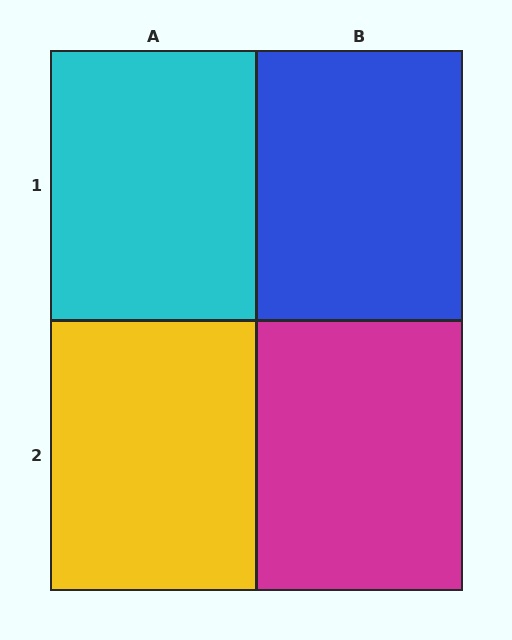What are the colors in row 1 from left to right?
Cyan, blue.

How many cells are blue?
1 cell is blue.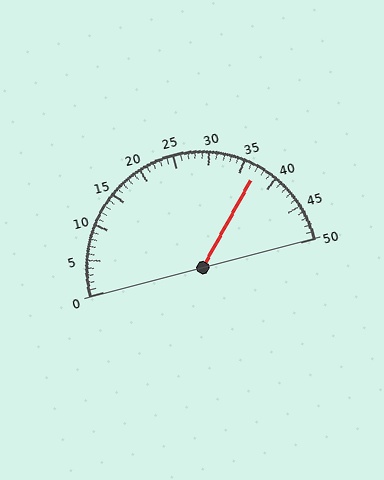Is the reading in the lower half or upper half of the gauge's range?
The reading is in the upper half of the range (0 to 50).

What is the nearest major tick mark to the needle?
The nearest major tick mark is 35.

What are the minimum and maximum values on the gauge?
The gauge ranges from 0 to 50.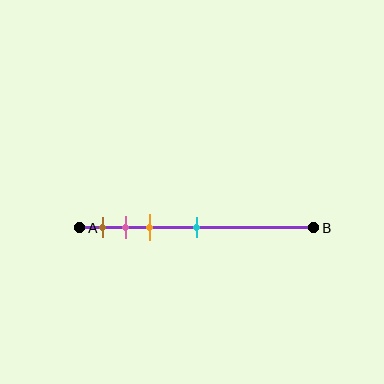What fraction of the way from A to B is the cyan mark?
The cyan mark is approximately 50% (0.5) of the way from A to B.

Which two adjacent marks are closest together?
The pink and orange marks are the closest adjacent pair.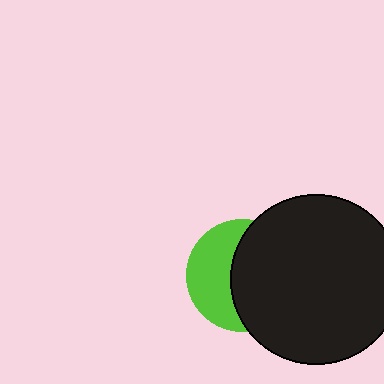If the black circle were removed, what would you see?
You would see the complete lime circle.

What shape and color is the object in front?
The object in front is a black circle.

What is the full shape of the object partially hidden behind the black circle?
The partially hidden object is a lime circle.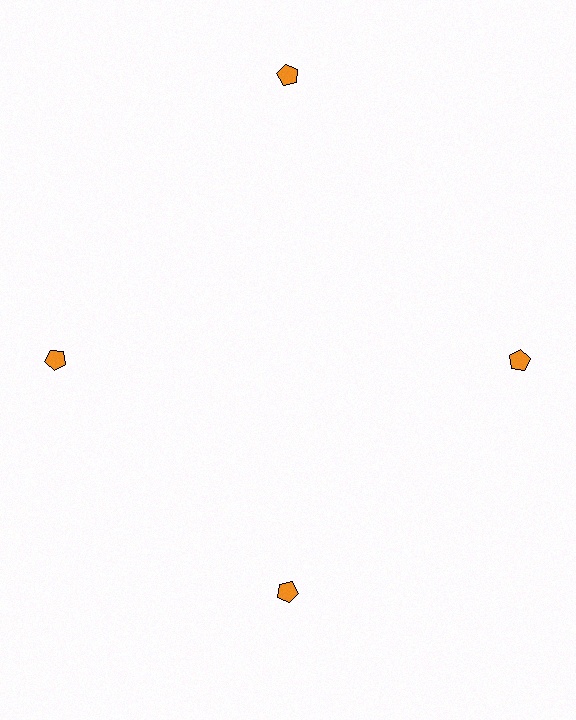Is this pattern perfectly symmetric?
No. The 4 orange pentagons are arranged in a ring, but one element near the 12 o'clock position is pushed outward from the center, breaking the 4-fold rotational symmetry.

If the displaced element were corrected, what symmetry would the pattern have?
It would have 4-fold rotational symmetry — the pattern would map onto itself every 90 degrees.